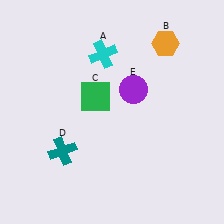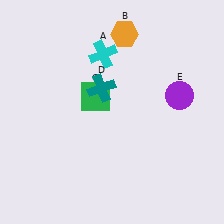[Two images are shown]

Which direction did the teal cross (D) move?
The teal cross (D) moved up.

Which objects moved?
The objects that moved are: the orange hexagon (B), the teal cross (D), the purple circle (E).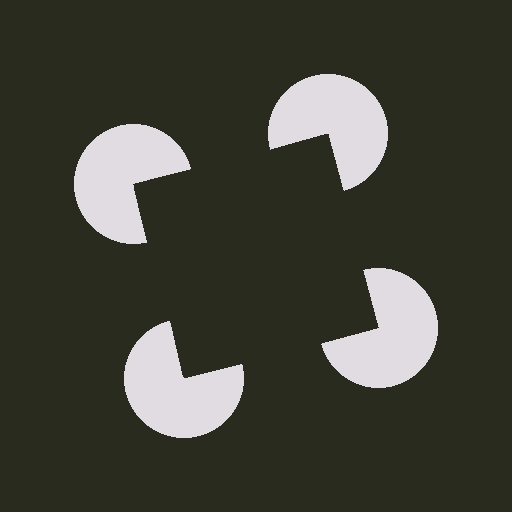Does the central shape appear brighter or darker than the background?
It typically appears slightly darker than the background, even though no actual brightness change is drawn.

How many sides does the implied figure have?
4 sides.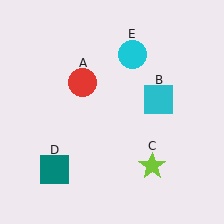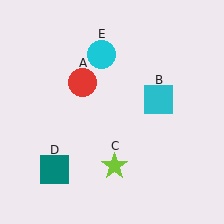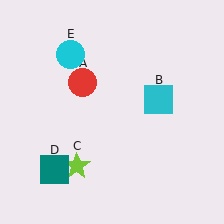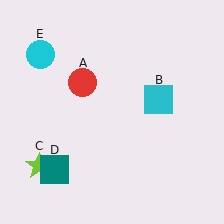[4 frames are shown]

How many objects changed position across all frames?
2 objects changed position: lime star (object C), cyan circle (object E).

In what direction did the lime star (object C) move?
The lime star (object C) moved left.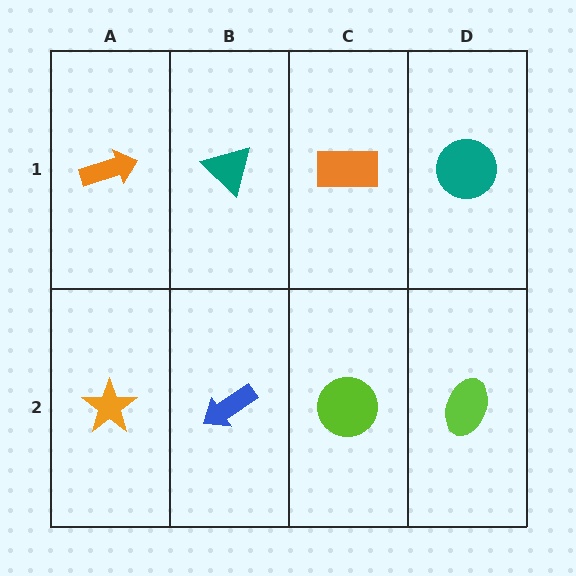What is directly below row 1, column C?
A lime circle.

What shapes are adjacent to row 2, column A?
An orange arrow (row 1, column A), a blue arrow (row 2, column B).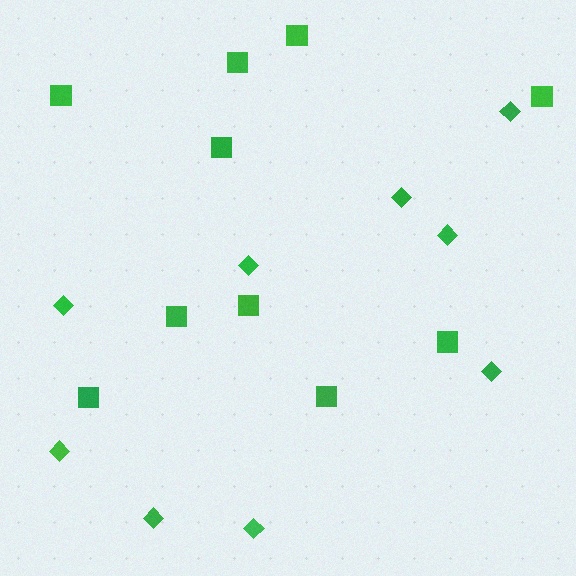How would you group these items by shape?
There are 2 groups: one group of squares (10) and one group of diamonds (9).